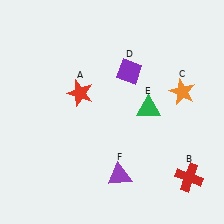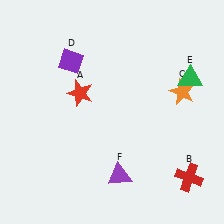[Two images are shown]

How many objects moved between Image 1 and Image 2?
2 objects moved between the two images.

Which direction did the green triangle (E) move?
The green triangle (E) moved right.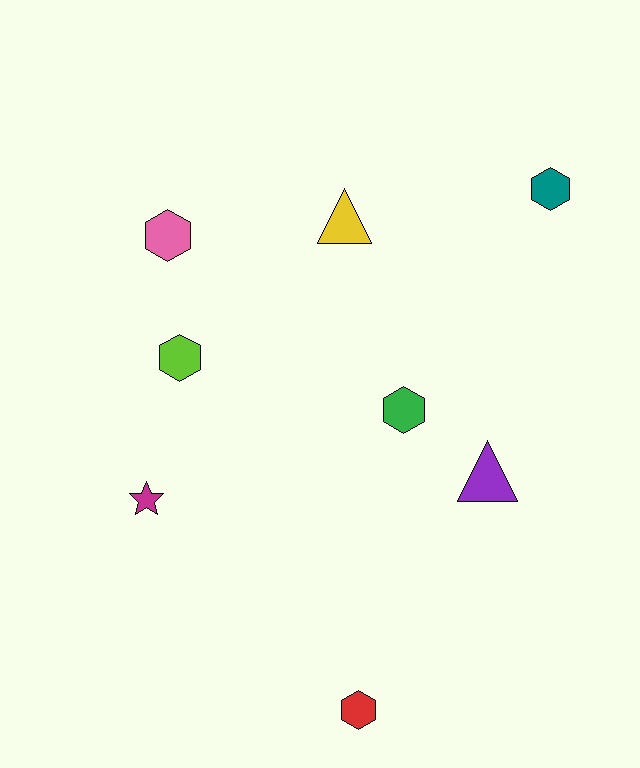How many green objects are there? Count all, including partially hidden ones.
There is 1 green object.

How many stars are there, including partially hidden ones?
There is 1 star.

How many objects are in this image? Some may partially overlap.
There are 8 objects.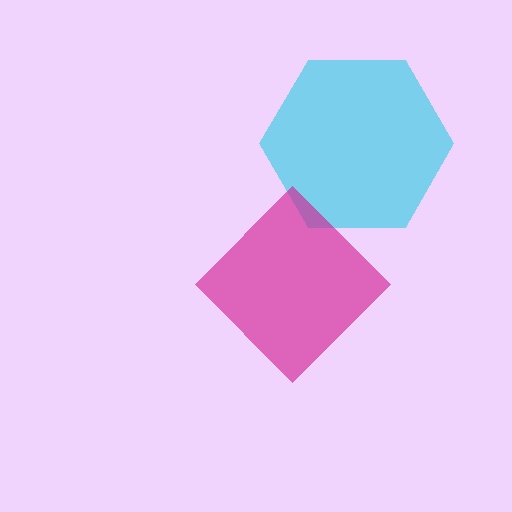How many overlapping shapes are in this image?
There are 2 overlapping shapes in the image.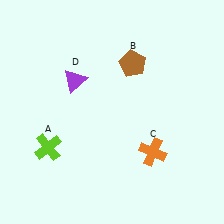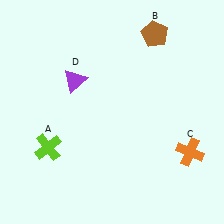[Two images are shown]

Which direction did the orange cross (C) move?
The orange cross (C) moved right.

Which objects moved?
The objects that moved are: the brown pentagon (B), the orange cross (C).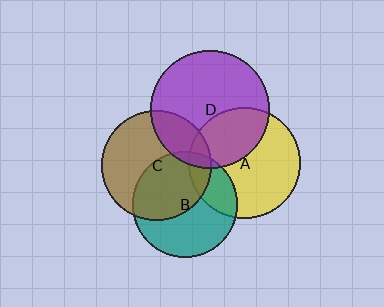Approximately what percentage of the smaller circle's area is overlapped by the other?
Approximately 10%.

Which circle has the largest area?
Circle D (purple).